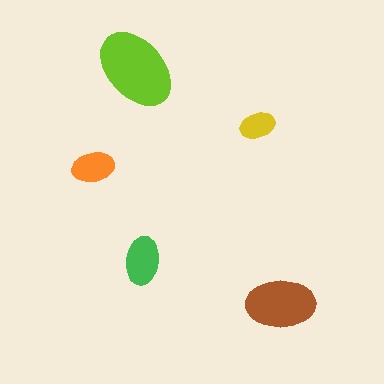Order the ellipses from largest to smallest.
the lime one, the brown one, the green one, the orange one, the yellow one.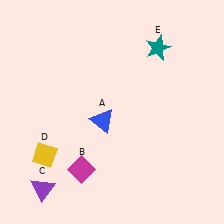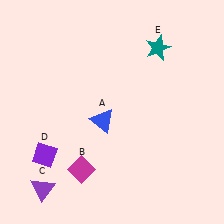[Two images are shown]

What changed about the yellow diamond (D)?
In Image 1, D is yellow. In Image 2, it changed to purple.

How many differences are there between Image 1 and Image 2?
There is 1 difference between the two images.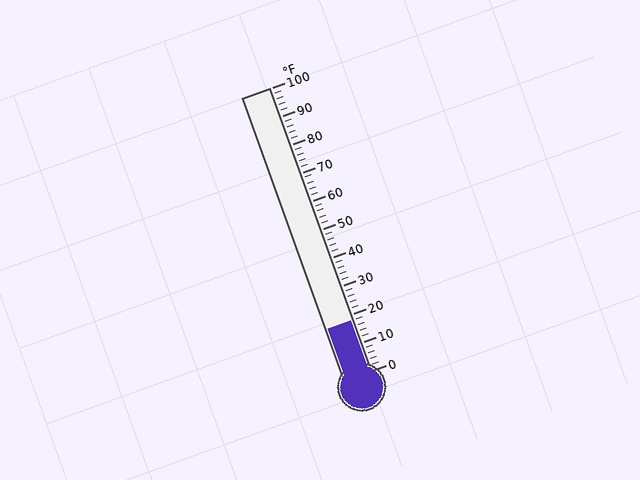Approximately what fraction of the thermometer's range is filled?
The thermometer is filled to approximately 20% of its range.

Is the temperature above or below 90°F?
The temperature is below 90°F.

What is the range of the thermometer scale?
The thermometer scale ranges from 0°F to 100°F.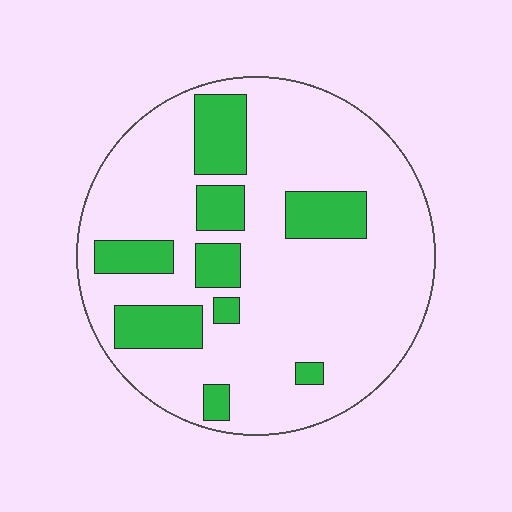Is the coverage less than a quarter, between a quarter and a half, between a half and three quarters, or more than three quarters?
Less than a quarter.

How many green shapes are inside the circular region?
9.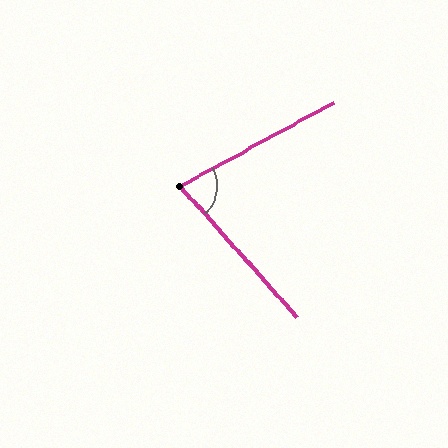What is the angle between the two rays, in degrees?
Approximately 77 degrees.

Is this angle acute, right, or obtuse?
It is acute.